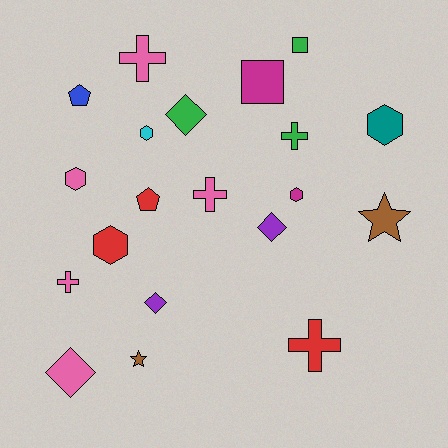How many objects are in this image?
There are 20 objects.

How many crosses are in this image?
There are 5 crosses.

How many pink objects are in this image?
There are 5 pink objects.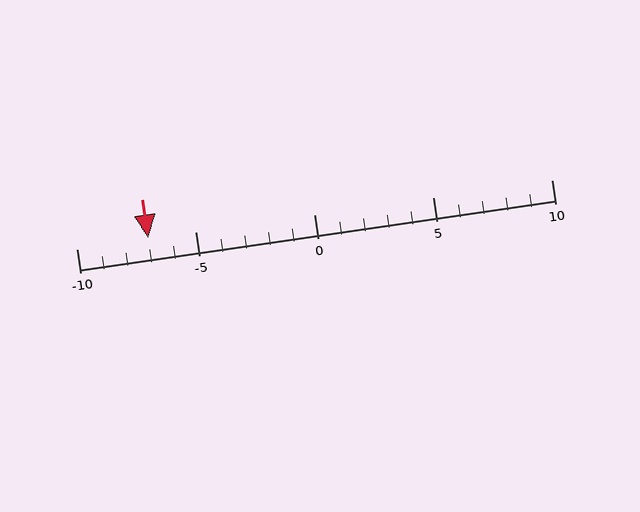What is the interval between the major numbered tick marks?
The major tick marks are spaced 5 units apart.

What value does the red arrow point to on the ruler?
The red arrow points to approximately -7.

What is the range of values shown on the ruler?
The ruler shows values from -10 to 10.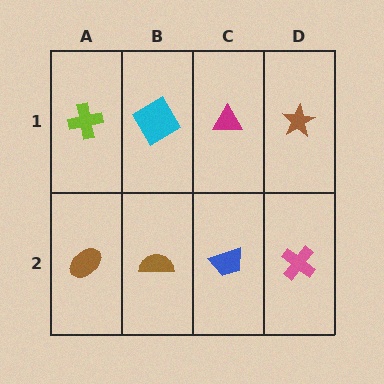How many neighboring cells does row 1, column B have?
3.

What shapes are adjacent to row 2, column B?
A cyan diamond (row 1, column B), a brown ellipse (row 2, column A), a blue trapezoid (row 2, column C).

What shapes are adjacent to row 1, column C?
A blue trapezoid (row 2, column C), a cyan diamond (row 1, column B), a brown star (row 1, column D).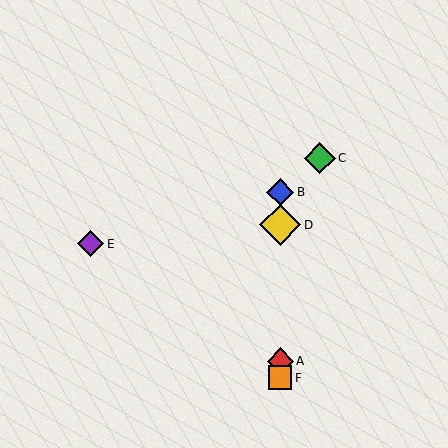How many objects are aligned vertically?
4 objects (A, B, D, F) are aligned vertically.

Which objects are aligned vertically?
Objects A, B, D, F are aligned vertically.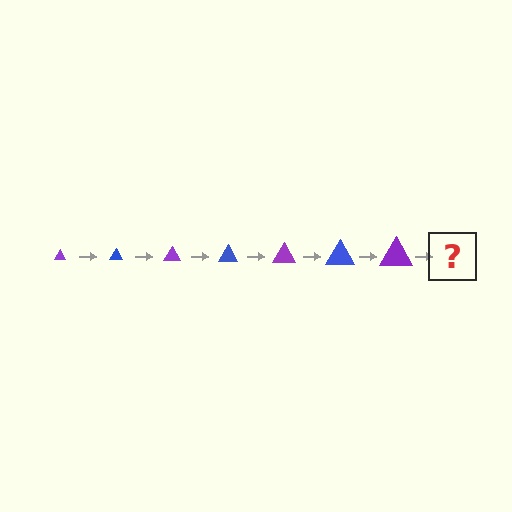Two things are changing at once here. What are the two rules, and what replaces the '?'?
The two rules are that the triangle grows larger each step and the color cycles through purple and blue. The '?' should be a blue triangle, larger than the previous one.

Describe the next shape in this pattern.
It should be a blue triangle, larger than the previous one.